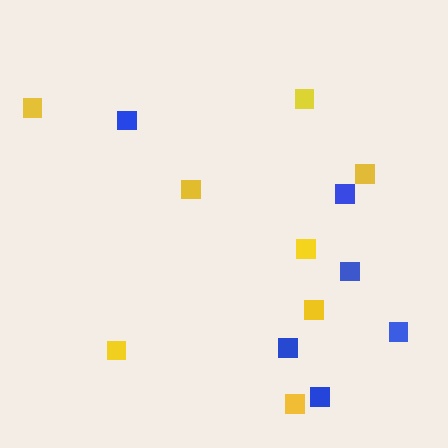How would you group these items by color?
There are 2 groups: one group of yellow squares (8) and one group of blue squares (6).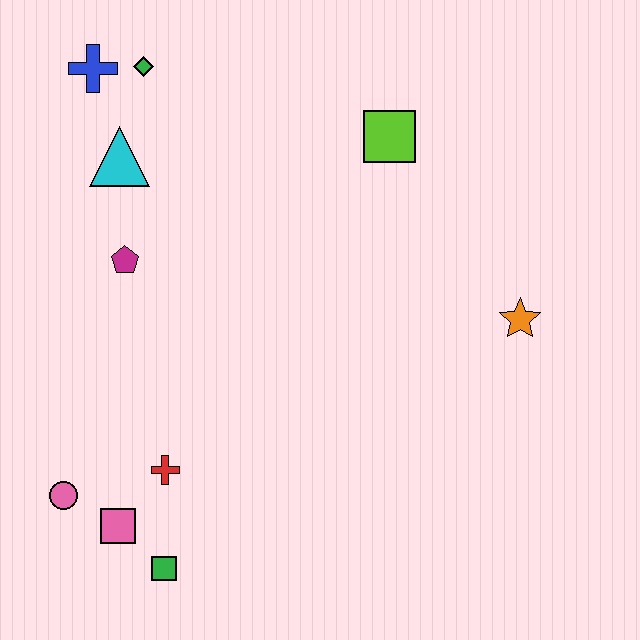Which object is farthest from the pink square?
The lime square is farthest from the pink square.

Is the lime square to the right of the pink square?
Yes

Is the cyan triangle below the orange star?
No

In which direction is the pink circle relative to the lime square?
The pink circle is below the lime square.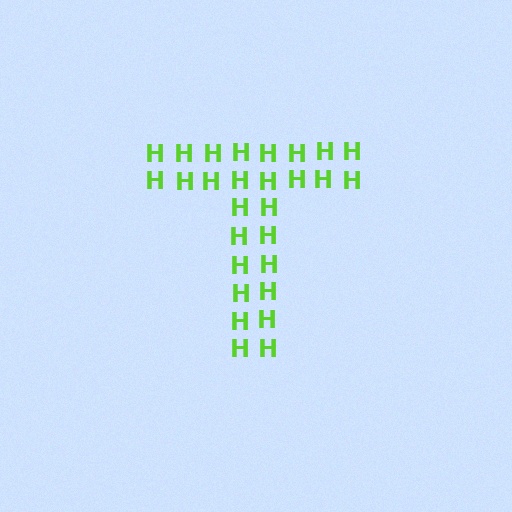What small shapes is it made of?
It is made of small letter H's.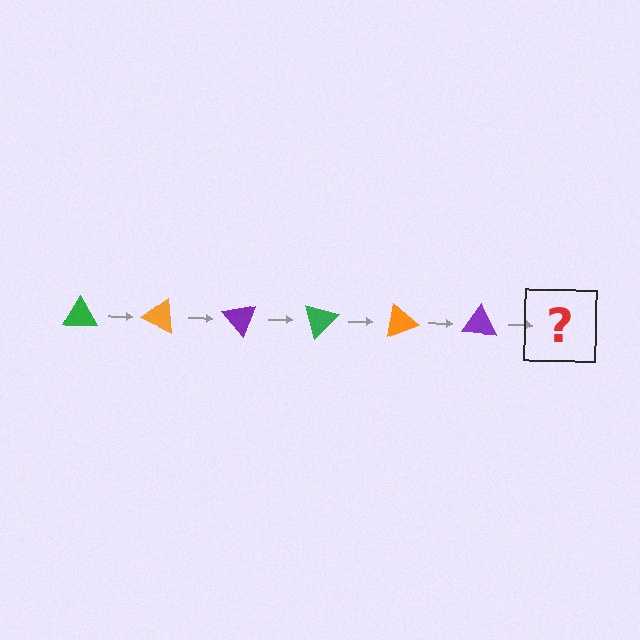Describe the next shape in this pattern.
It should be a green triangle, rotated 150 degrees from the start.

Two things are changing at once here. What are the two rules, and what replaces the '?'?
The two rules are that it rotates 25 degrees each step and the color cycles through green, orange, and purple. The '?' should be a green triangle, rotated 150 degrees from the start.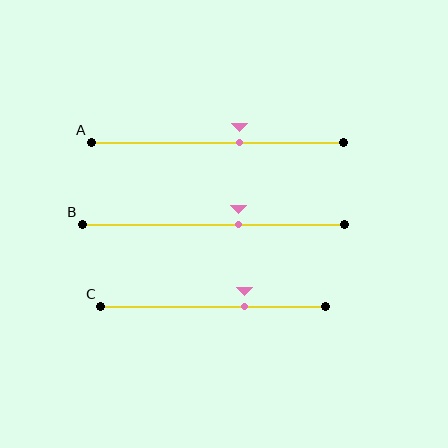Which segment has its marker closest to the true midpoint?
Segment A has its marker closest to the true midpoint.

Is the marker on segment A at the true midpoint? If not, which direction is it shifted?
No, the marker on segment A is shifted to the right by about 9% of the segment length.